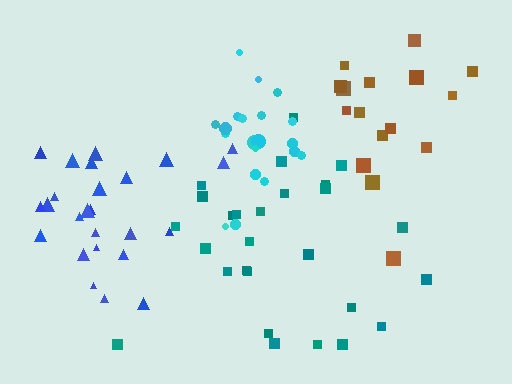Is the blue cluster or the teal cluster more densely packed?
Blue.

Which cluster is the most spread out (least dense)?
Teal.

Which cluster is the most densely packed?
Cyan.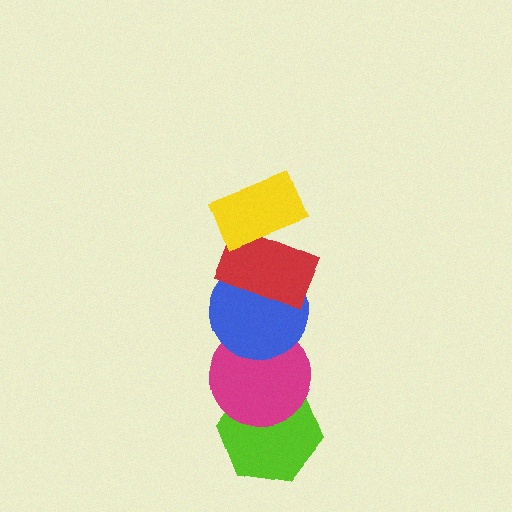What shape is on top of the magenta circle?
The blue circle is on top of the magenta circle.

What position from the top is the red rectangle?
The red rectangle is 2nd from the top.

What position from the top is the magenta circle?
The magenta circle is 4th from the top.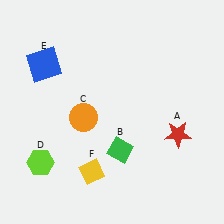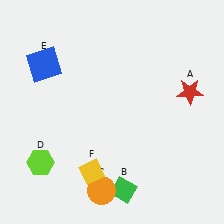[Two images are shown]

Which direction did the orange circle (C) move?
The orange circle (C) moved down.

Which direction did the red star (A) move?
The red star (A) moved up.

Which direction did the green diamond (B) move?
The green diamond (B) moved down.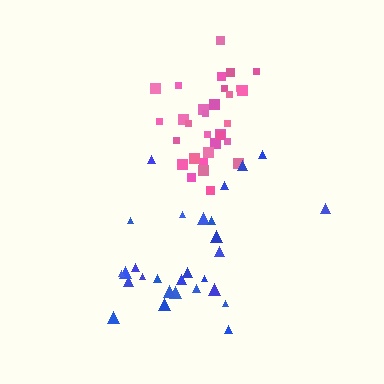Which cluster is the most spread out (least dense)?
Blue.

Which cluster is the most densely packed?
Pink.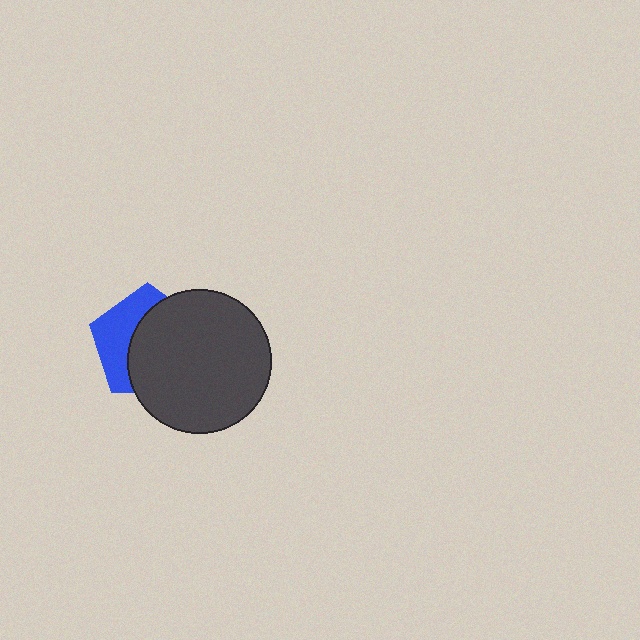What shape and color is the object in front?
The object in front is a dark gray circle.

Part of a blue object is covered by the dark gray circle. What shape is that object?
It is a pentagon.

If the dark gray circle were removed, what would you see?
You would see the complete blue pentagon.